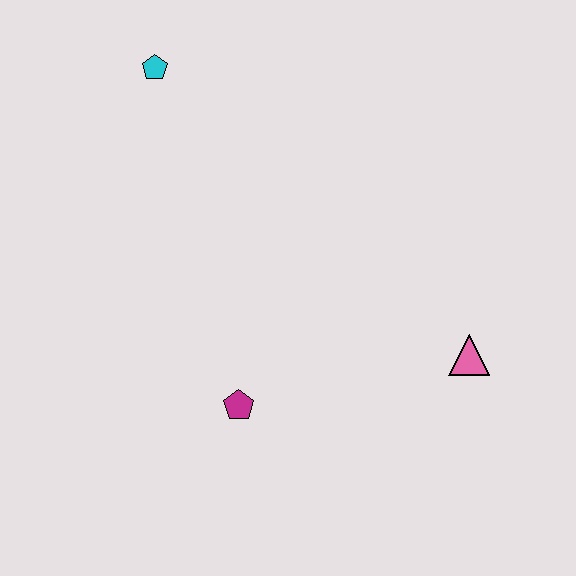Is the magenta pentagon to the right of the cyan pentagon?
Yes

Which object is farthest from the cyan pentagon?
The pink triangle is farthest from the cyan pentagon.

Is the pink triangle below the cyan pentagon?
Yes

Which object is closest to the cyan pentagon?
The magenta pentagon is closest to the cyan pentagon.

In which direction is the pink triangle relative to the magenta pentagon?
The pink triangle is to the right of the magenta pentagon.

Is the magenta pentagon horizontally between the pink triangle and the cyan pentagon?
Yes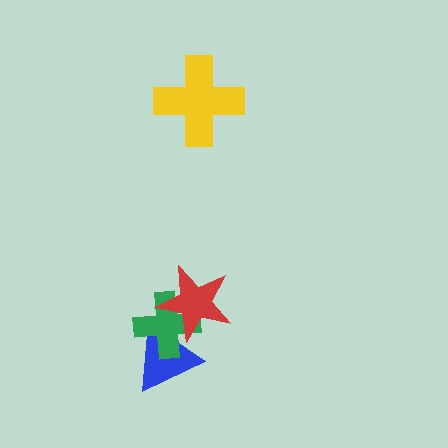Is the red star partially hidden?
No, no other shape covers it.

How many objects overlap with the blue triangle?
2 objects overlap with the blue triangle.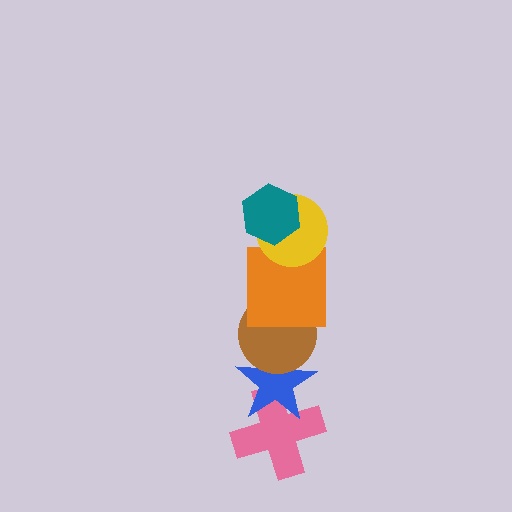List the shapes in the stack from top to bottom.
From top to bottom: the teal hexagon, the yellow circle, the orange square, the brown circle, the blue star, the pink cross.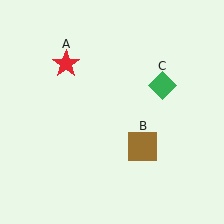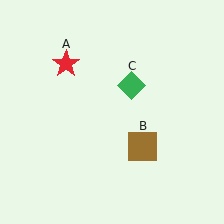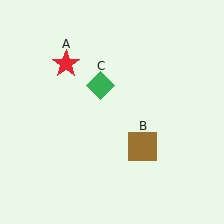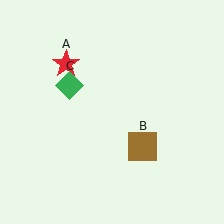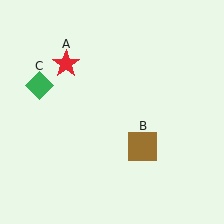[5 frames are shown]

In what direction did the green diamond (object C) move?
The green diamond (object C) moved left.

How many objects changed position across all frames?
1 object changed position: green diamond (object C).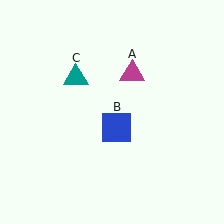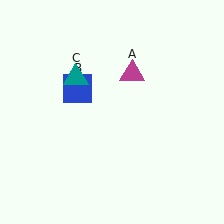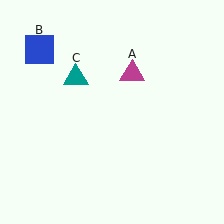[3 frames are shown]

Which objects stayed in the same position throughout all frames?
Magenta triangle (object A) and teal triangle (object C) remained stationary.